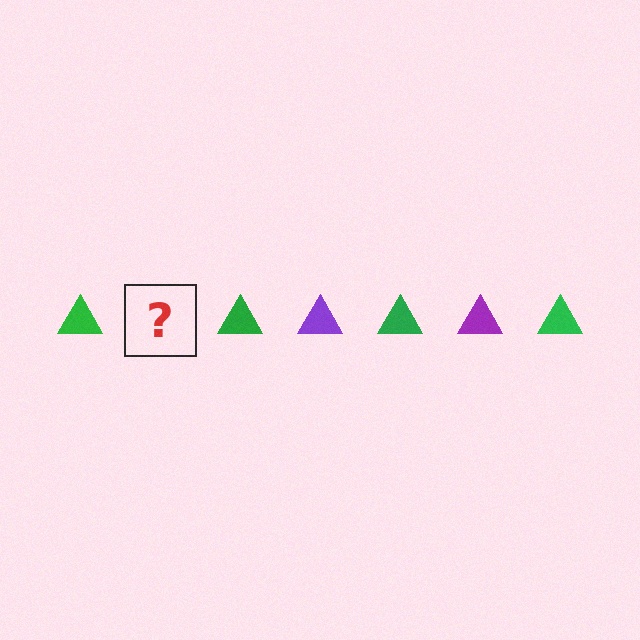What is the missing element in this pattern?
The missing element is a purple triangle.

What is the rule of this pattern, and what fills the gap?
The rule is that the pattern cycles through green, purple triangles. The gap should be filled with a purple triangle.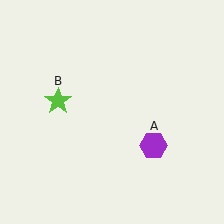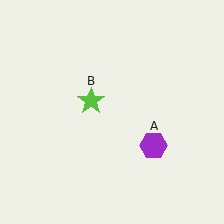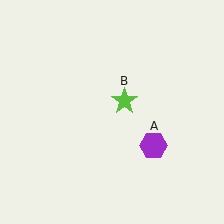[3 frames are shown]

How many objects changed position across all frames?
1 object changed position: lime star (object B).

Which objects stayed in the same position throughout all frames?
Purple hexagon (object A) remained stationary.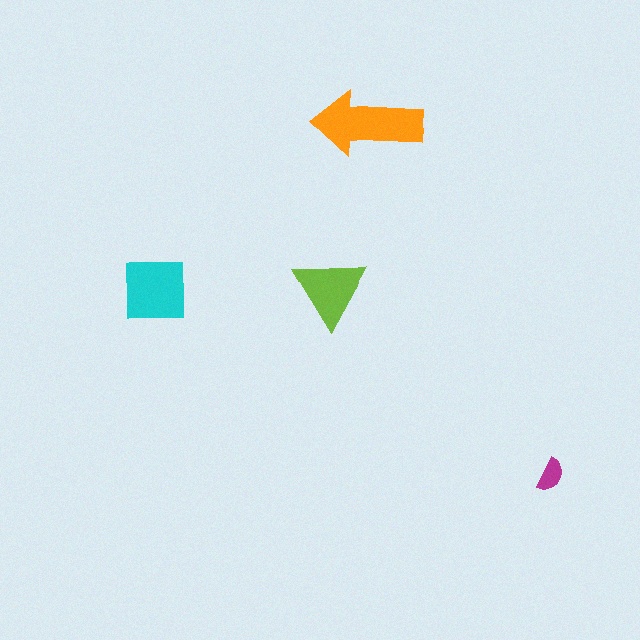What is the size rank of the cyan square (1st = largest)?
2nd.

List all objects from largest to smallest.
The orange arrow, the cyan square, the lime triangle, the magenta semicircle.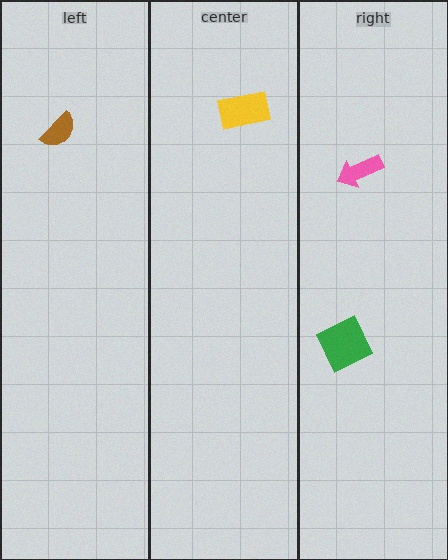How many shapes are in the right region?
2.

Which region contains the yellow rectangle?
The center region.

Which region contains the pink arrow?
The right region.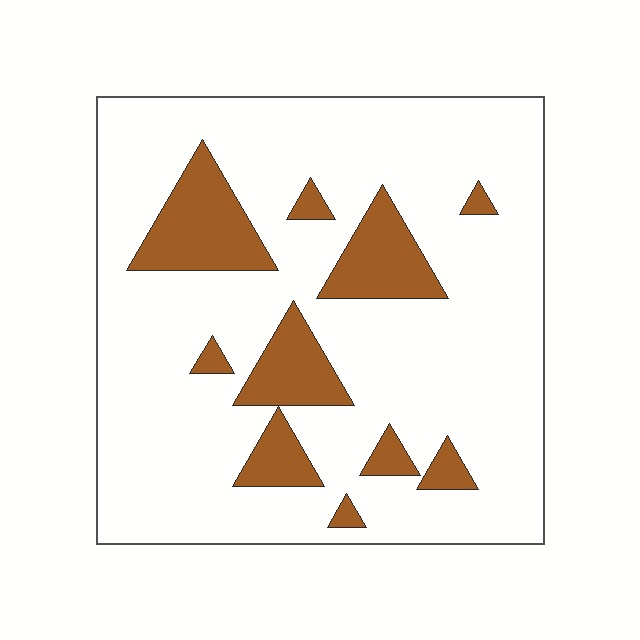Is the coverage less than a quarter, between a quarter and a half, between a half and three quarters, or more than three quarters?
Less than a quarter.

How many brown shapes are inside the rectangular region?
10.